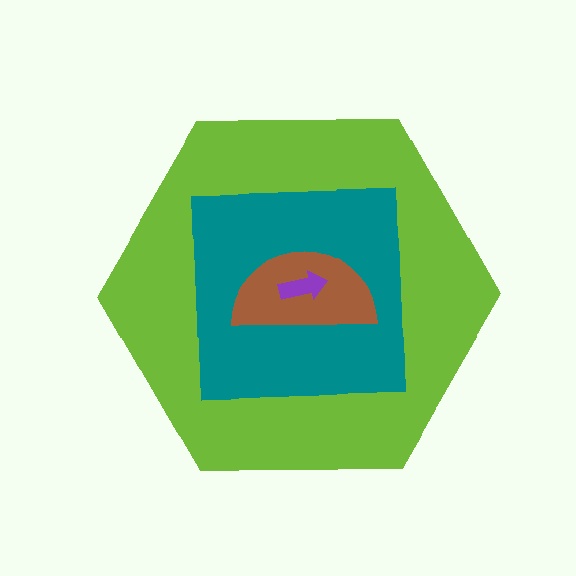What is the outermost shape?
The lime hexagon.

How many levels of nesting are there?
4.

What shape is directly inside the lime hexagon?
The teal square.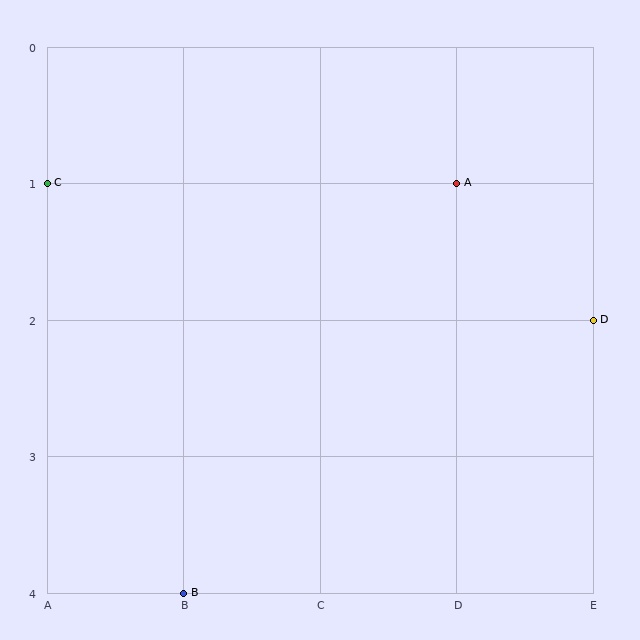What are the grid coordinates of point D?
Point D is at grid coordinates (E, 2).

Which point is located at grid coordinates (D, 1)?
Point A is at (D, 1).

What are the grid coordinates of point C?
Point C is at grid coordinates (A, 1).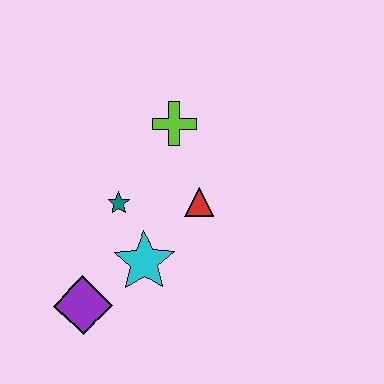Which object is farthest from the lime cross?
The purple diamond is farthest from the lime cross.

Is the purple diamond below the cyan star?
Yes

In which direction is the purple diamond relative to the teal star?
The purple diamond is below the teal star.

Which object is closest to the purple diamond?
The cyan star is closest to the purple diamond.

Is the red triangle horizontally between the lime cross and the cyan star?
No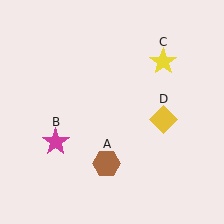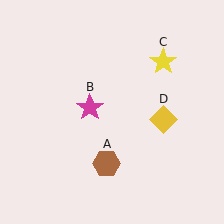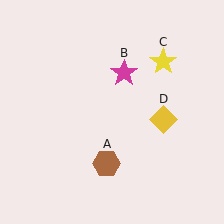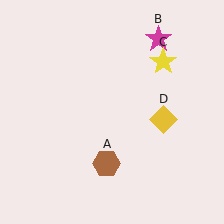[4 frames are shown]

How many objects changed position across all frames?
1 object changed position: magenta star (object B).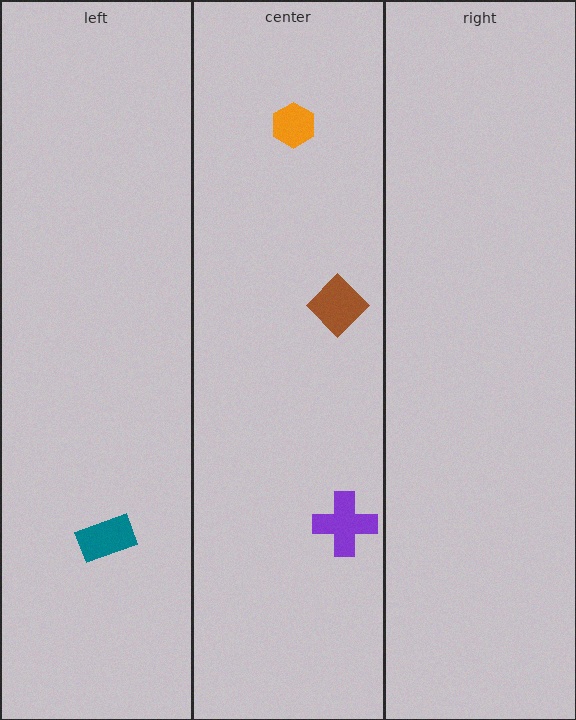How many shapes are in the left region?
1.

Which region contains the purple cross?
The center region.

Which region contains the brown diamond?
The center region.